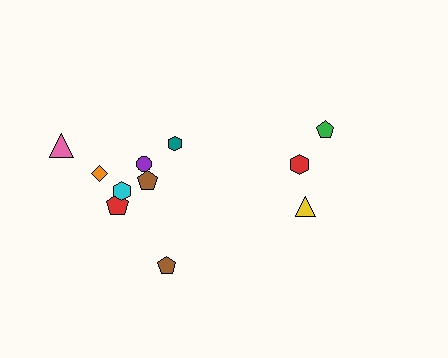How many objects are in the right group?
There are 3 objects.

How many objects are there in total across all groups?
There are 11 objects.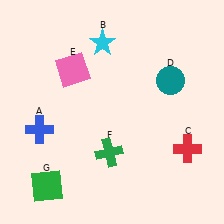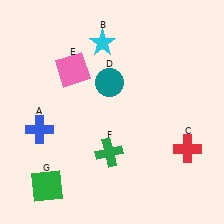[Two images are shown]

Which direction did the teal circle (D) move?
The teal circle (D) moved left.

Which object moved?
The teal circle (D) moved left.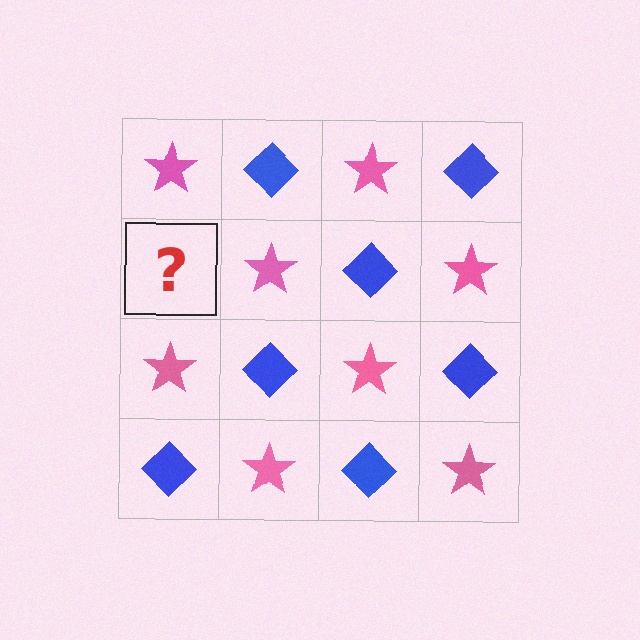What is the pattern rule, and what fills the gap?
The rule is that it alternates pink star and blue diamond in a checkerboard pattern. The gap should be filled with a blue diamond.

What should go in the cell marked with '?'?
The missing cell should contain a blue diamond.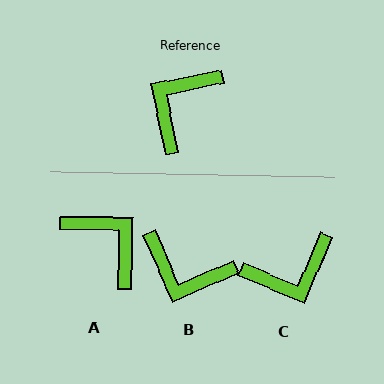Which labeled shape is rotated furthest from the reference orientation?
C, about 146 degrees away.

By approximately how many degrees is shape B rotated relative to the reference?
Approximately 103 degrees counter-clockwise.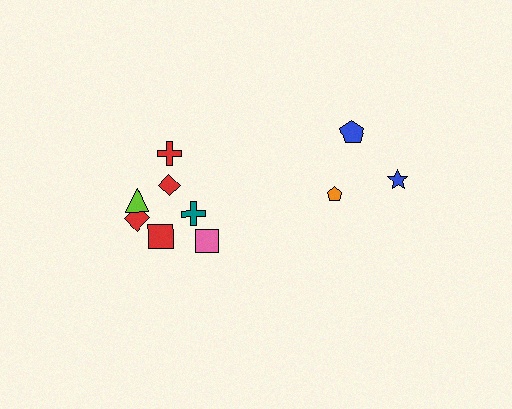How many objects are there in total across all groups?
There are 10 objects.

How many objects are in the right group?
There are 3 objects.